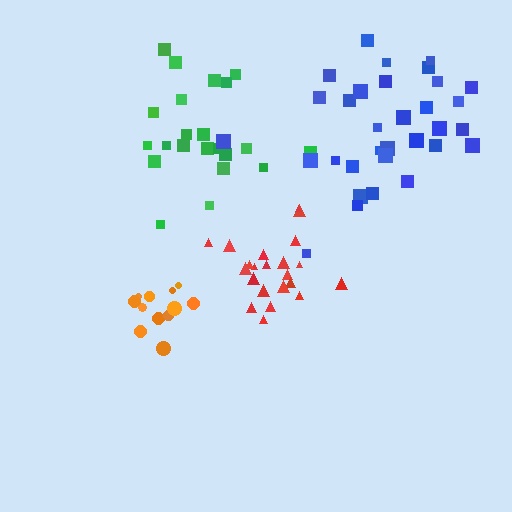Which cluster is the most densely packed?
Orange.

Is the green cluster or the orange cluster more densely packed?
Orange.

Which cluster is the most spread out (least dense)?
Green.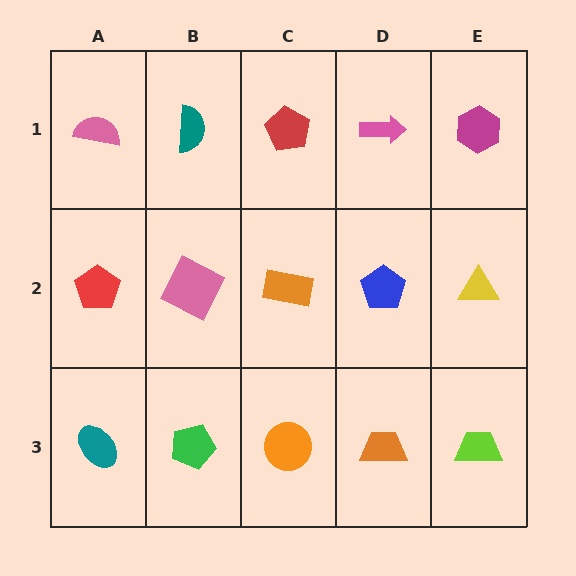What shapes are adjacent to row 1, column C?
An orange rectangle (row 2, column C), a teal semicircle (row 1, column B), a pink arrow (row 1, column D).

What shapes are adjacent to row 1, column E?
A yellow triangle (row 2, column E), a pink arrow (row 1, column D).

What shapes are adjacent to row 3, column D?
A blue pentagon (row 2, column D), an orange circle (row 3, column C), a lime trapezoid (row 3, column E).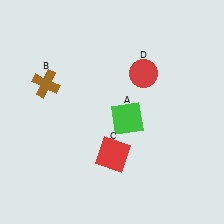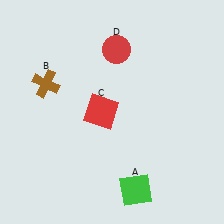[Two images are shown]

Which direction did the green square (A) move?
The green square (A) moved down.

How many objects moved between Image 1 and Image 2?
3 objects moved between the two images.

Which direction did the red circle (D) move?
The red circle (D) moved left.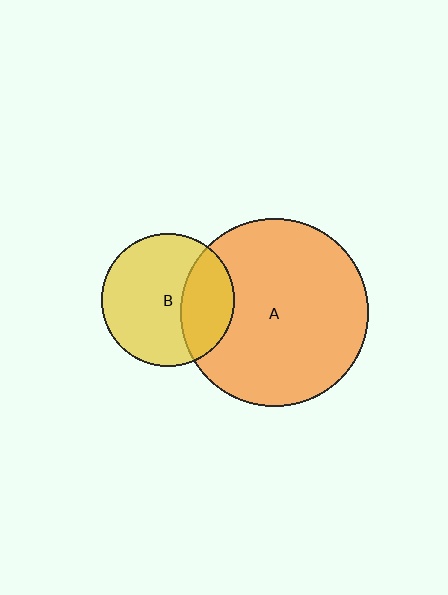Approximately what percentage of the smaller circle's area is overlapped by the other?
Approximately 30%.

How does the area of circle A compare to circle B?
Approximately 2.0 times.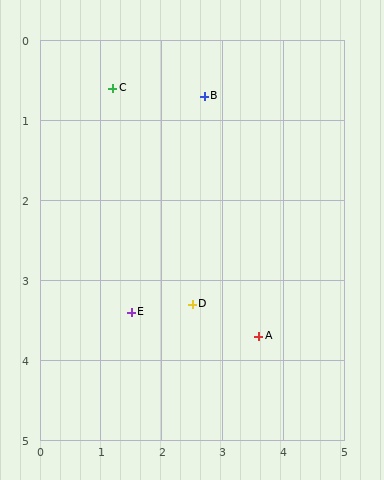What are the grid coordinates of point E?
Point E is at approximately (1.5, 3.4).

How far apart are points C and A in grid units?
Points C and A are about 3.9 grid units apart.